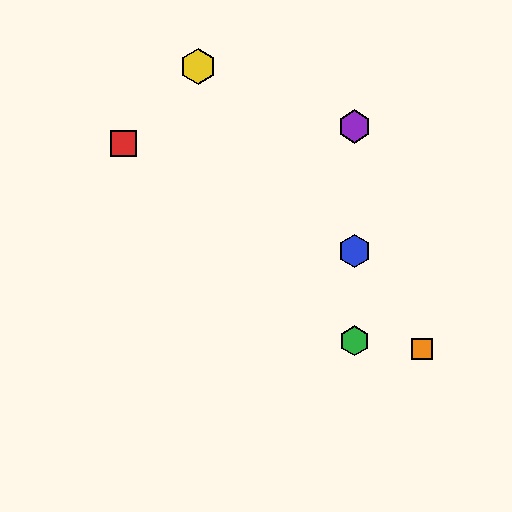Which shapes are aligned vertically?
The blue hexagon, the green hexagon, the purple hexagon are aligned vertically.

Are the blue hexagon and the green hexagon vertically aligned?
Yes, both are at x≈354.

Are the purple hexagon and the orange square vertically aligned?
No, the purple hexagon is at x≈354 and the orange square is at x≈422.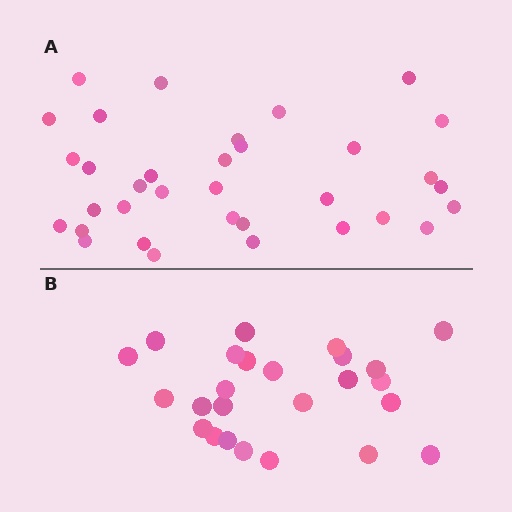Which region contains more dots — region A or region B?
Region A (the top region) has more dots.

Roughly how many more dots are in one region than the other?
Region A has roughly 8 or so more dots than region B.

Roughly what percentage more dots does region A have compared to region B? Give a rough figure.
About 35% more.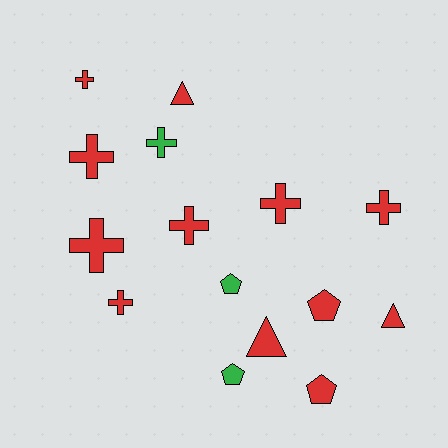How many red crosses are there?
There are 7 red crosses.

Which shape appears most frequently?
Cross, with 8 objects.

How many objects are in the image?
There are 15 objects.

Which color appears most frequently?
Red, with 12 objects.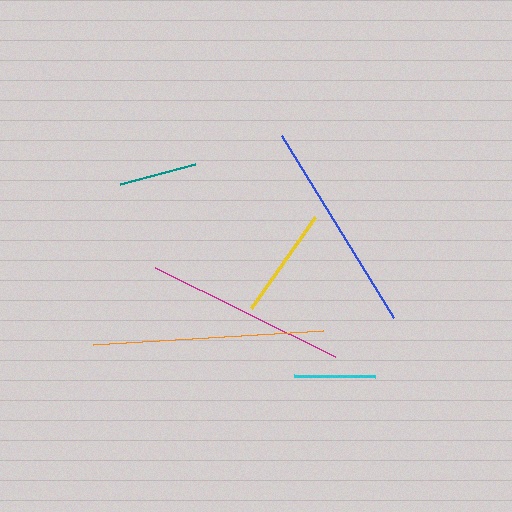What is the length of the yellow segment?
The yellow segment is approximately 111 pixels long.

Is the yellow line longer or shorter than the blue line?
The blue line is longer than the yellow line.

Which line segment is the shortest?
The teal line is the shortest at approximately 78 pixels.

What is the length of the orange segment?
The orange segment is approximately 230 pixels long.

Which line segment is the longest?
The orange line is the longest at approximately 230 pixels.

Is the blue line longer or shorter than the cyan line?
The blue line is longer than the cyan line.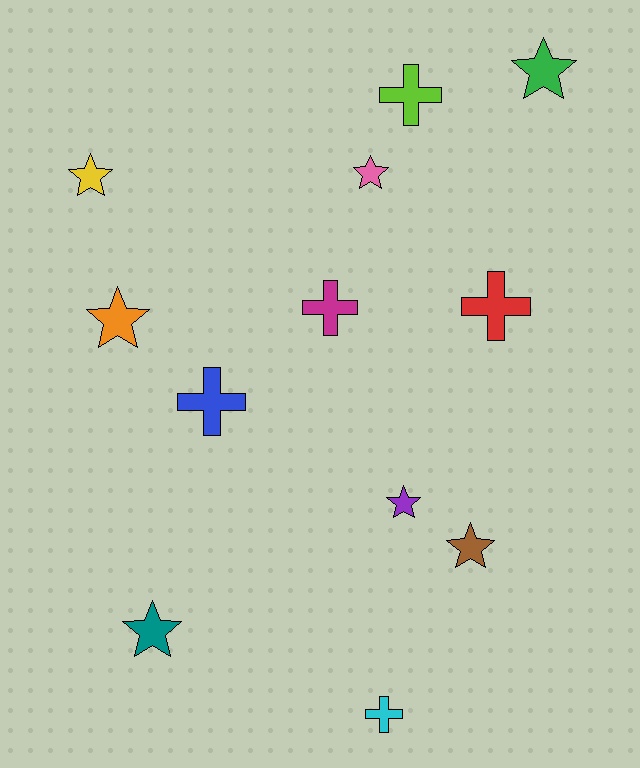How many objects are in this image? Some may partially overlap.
There are 12 objects.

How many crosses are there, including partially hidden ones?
There are 5 crosses.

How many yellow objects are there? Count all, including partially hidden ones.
There is 1 yellow object.